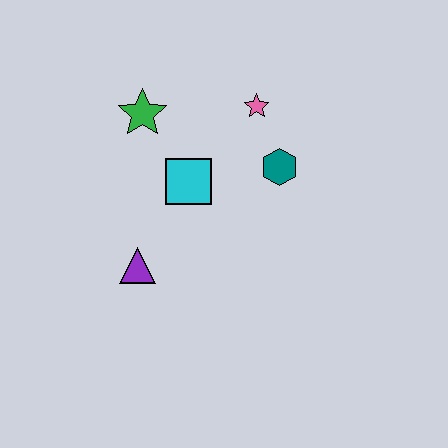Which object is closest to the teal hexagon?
The pink star is closest to the teal hexagon.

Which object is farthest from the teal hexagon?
The purple triangle is farthest from the teal hexagon.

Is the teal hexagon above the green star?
No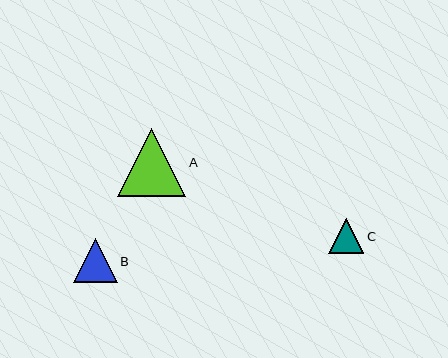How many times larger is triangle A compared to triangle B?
Triangle A is approximately 1.6 times the size of triangle B.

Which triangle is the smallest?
Triangle C is the smallest with a size of approximately 35 pixels.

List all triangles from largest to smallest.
From largest to smallest: A, B, C.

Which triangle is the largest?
Triangle A is the largest with a size of approximately 68 pixels.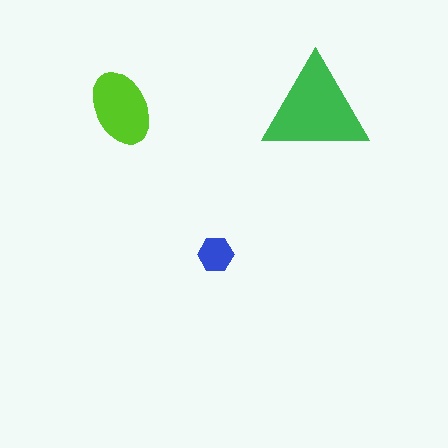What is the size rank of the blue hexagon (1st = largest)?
3rd.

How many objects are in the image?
There are 3 objects in the image.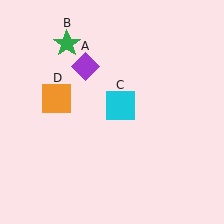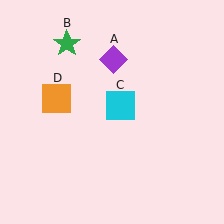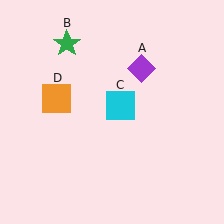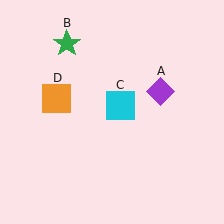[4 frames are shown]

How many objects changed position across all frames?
1 object changed position: purple diamond (object A).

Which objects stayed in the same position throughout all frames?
Green star (object B) and cyan square (object C) and orange square (object D) remained stationary.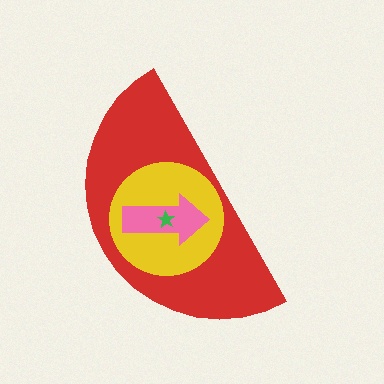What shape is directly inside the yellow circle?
The pink arrow.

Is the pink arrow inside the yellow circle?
Yes.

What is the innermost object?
The green star.